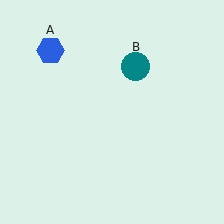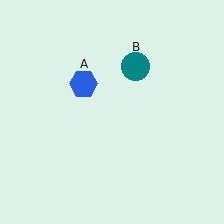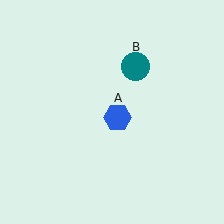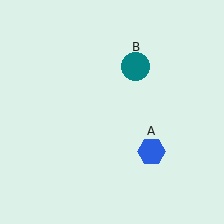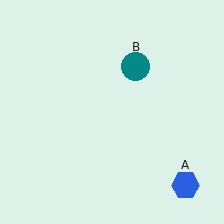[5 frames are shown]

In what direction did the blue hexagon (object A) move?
The blue hexagon (object A) moved down and to the right.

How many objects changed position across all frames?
1 object changed position: blue hexagon (object A).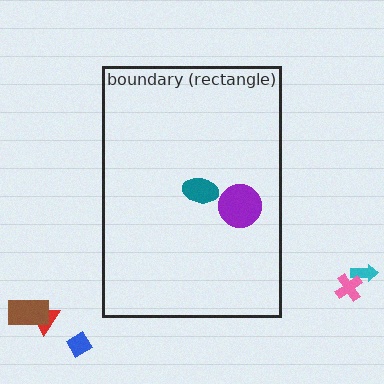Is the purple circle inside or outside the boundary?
Inside.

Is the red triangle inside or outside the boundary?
Outside.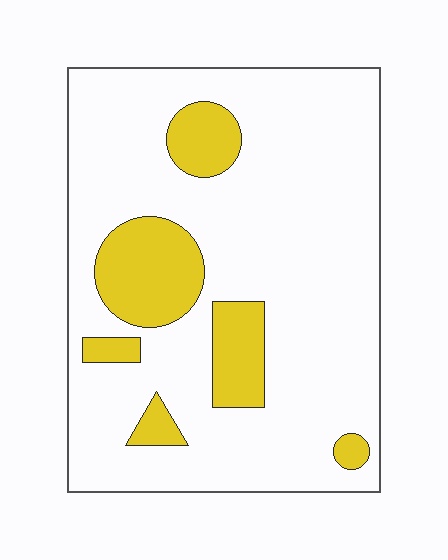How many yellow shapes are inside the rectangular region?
6.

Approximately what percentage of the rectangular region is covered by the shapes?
Approximately 20%.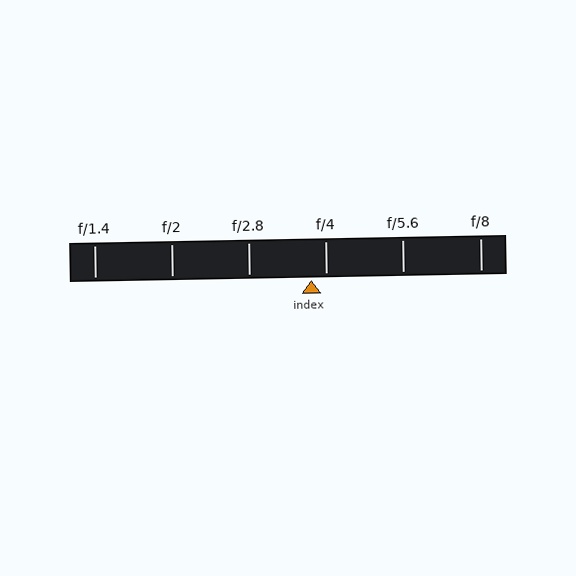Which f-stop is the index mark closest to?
The index mark is closest to f/4.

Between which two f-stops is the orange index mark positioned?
The index mark is between f/2.8 and f/4.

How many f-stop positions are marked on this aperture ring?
There are 6 f-stop positions marked.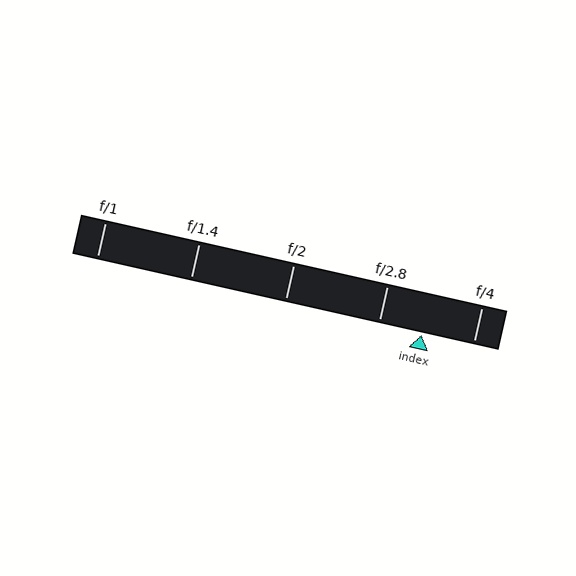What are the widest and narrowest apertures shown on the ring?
The widest aperture shown is f/1 and the narrowest is f/4.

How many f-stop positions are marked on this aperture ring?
There are 5 f-stop positions marked.